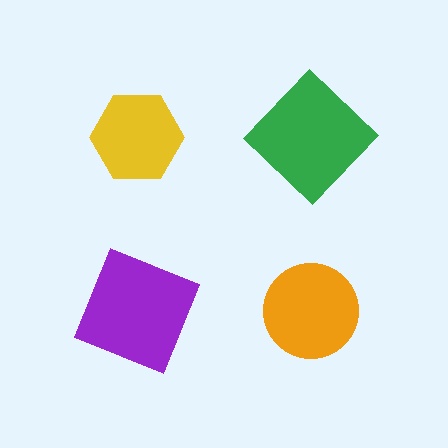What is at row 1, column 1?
A yellow hexagon.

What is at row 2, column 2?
An orange circle.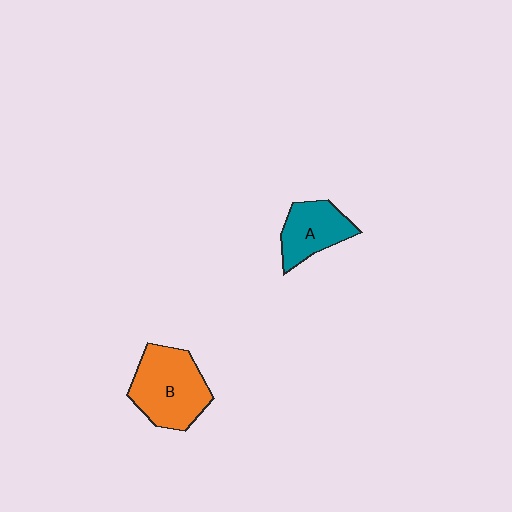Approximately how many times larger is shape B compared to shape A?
Approximately 1.5 times.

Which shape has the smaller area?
Shape A (teal).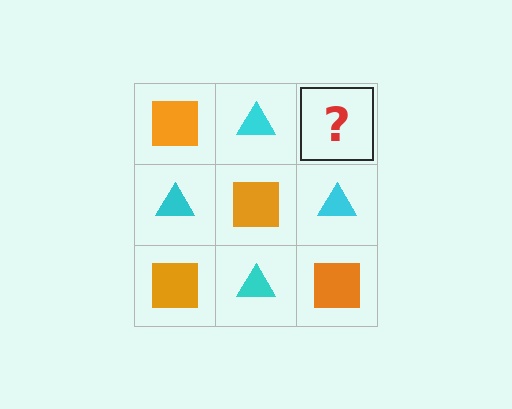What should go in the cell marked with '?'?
The missing cell should contain an orange square.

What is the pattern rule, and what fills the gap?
The rule is that it alternates orange square and cyan triangle in a checkerboard pattern. The gap should be filled with an orange square.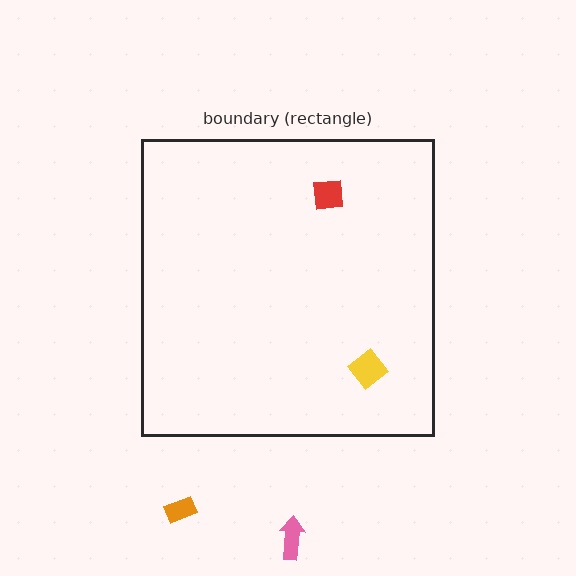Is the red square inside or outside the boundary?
Inside.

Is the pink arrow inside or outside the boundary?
Outside.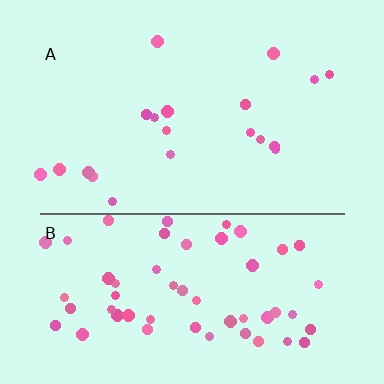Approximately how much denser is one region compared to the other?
Approximately 2.9× — region B over region A.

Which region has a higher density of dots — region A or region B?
B (the bottom).